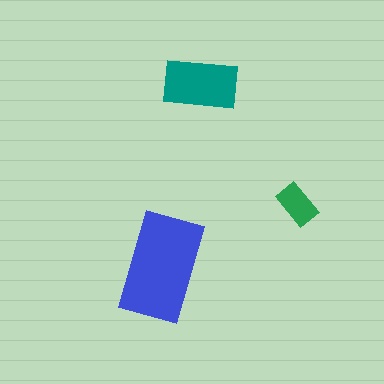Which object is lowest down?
The blue rectangle is bottommost.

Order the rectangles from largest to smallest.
the blue one, the teal one, the green one.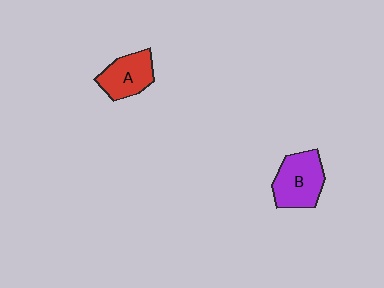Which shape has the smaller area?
Shape A (red).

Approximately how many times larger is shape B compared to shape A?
Approximately 1.2 times.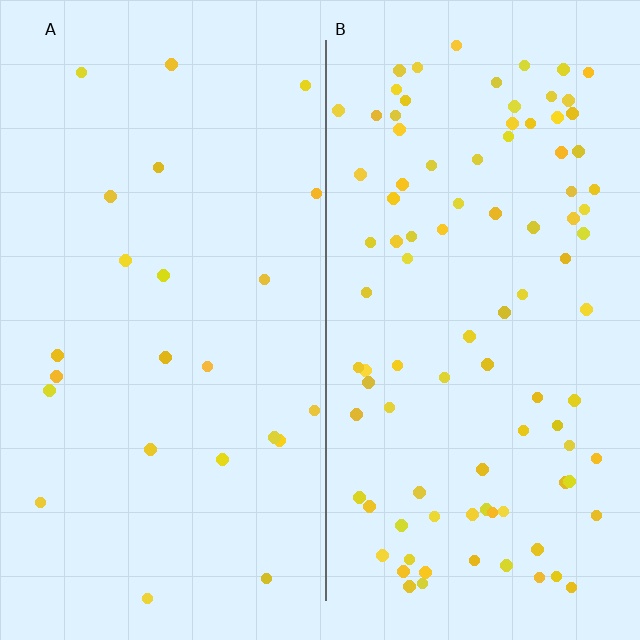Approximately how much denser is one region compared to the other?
Approximately 4.1× — region B over region A.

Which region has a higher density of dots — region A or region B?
B (the right).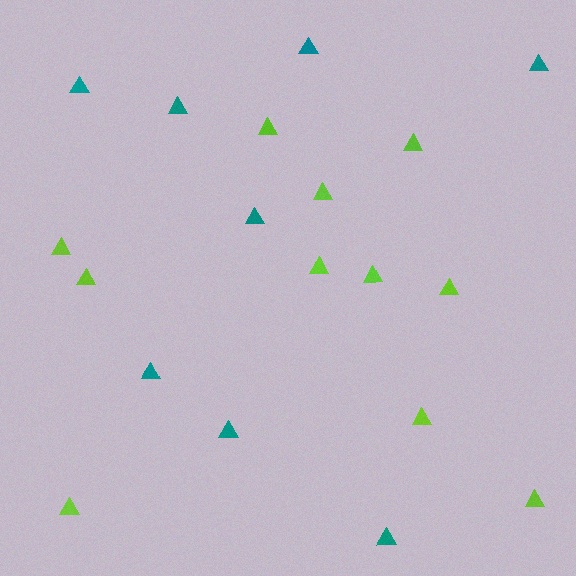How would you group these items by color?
There are 2 groups: one group of teal triangles (8) and one group of lime triangles (11).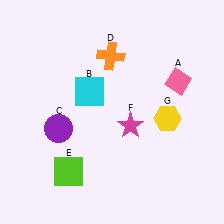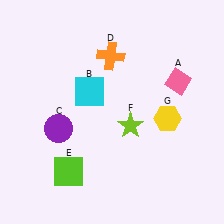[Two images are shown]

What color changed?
The star (F) changed from magenta in Image 1 to lime in Image 2.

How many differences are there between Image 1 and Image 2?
There is 1 difference between the two images.